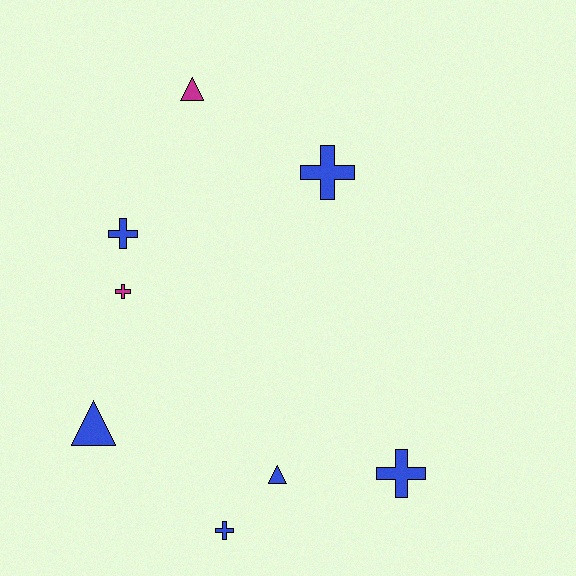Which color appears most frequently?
Blue, with 6 objects.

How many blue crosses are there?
There are 4 blue crosses.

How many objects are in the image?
There are 8 objects.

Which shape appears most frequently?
Cross, with 5 objects.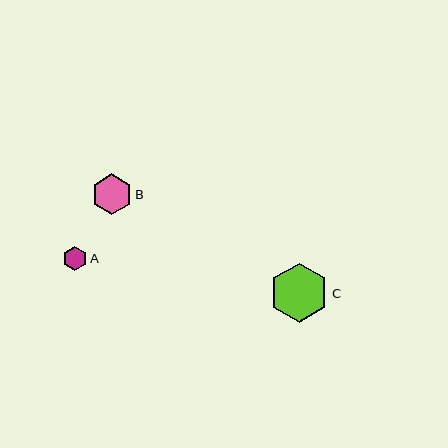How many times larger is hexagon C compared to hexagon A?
Hexagon C is approximately 2.5 times the size of hexagon A.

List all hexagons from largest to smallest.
From largest to smallest: C, B, A.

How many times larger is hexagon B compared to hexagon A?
Hexagon B is approximately 1.7 times the size of hexagon A.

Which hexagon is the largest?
Hexagon C is the largest with a size of approximately 60 pixels.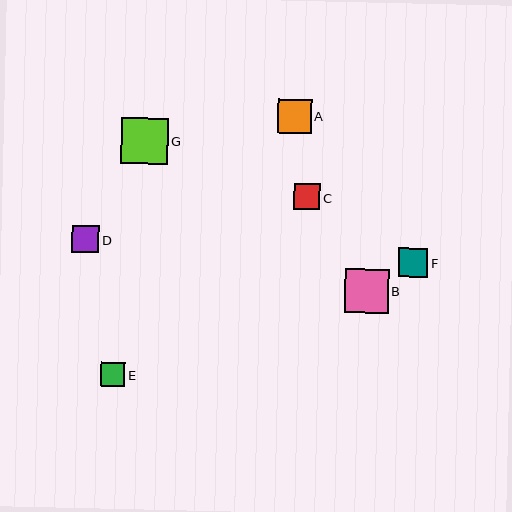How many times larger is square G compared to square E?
Square G is approximately 1.9 times the size of square E.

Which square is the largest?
Square G is the largest with a size of approximately 46 pixels.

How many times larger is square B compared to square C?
Square B is approximately 1.7 times the size of square C.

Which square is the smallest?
Square E is the smallest with a size of approximately 25 pixels.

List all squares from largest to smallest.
From largest to smallest: G, B, A, F, D, C, E.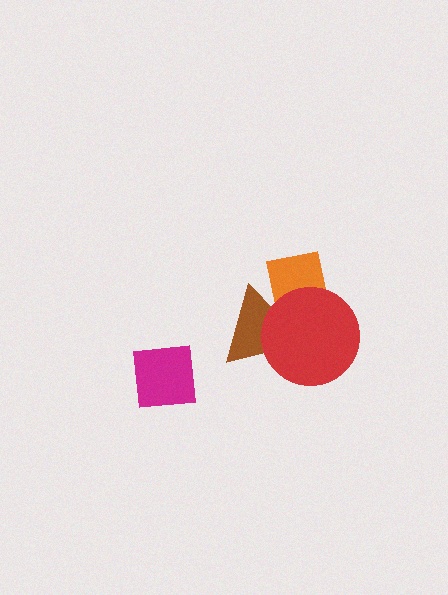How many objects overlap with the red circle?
2 objects overlap with the red circle.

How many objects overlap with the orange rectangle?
2 objects overlap with the orange rectangle.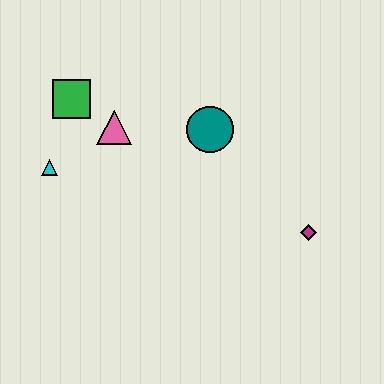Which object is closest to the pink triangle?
The green square is closest to the pink triangle.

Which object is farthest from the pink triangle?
The magenta diamond is farthest from the pink triangle.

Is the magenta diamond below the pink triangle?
Yes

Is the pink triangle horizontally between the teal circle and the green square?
Yes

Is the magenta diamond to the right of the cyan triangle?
Yes